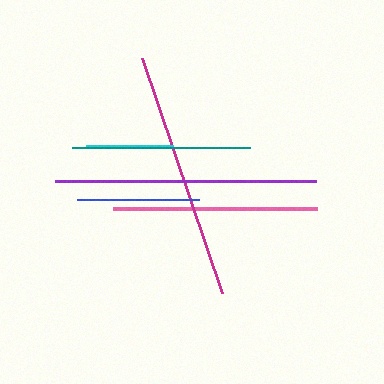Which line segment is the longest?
The purple line is the longest at approximately 261 pixels.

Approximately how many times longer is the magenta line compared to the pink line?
The magenta line is approximately 1.2 times the length of the pink line.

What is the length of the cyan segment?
The cyan segment is approximately 88 pixels long.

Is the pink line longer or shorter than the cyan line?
The pink line is longer than the cyan line.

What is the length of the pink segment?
The pink segment is approximately 204 pixels long.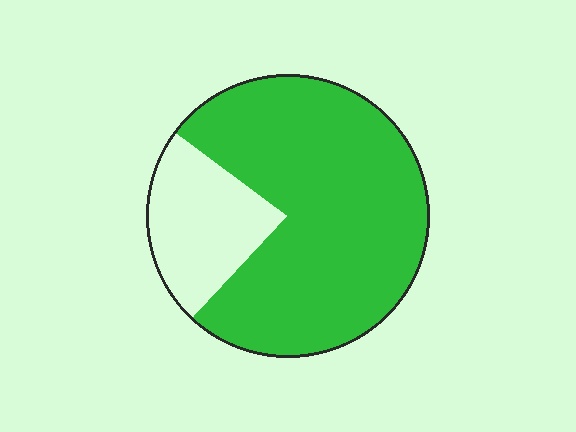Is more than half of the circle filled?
Yes.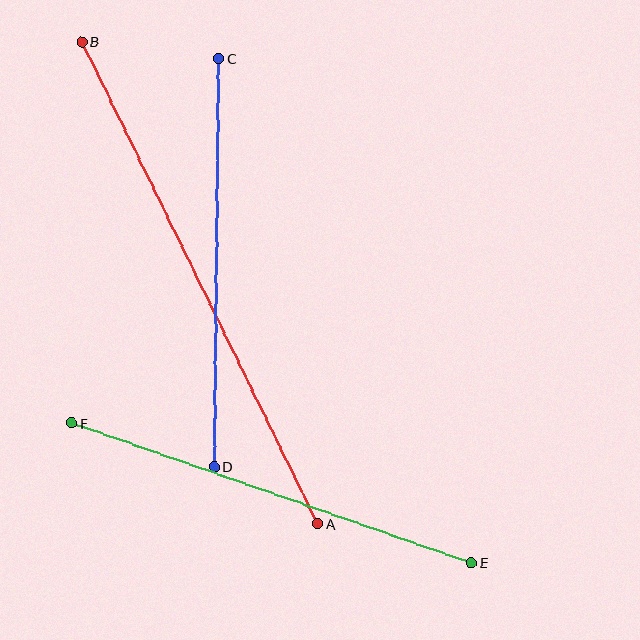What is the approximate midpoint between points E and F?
The midpoint is at approximately (272, 493) pixels.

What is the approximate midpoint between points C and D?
The midpoint is at approximately (217, 262) pixels.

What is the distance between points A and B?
The distance is approximately 537 pixels.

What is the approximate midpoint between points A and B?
The midpoint is at approximately (200, 283) pixels.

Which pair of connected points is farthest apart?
Points A and B are farthest apart.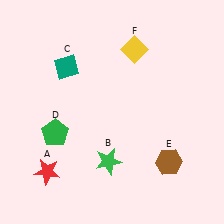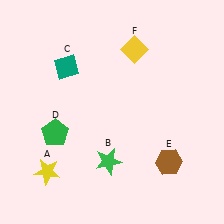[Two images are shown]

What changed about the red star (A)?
In Image 1, A is red. In Image 2, it changed to yellow.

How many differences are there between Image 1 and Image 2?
There is 1 difference between the two images.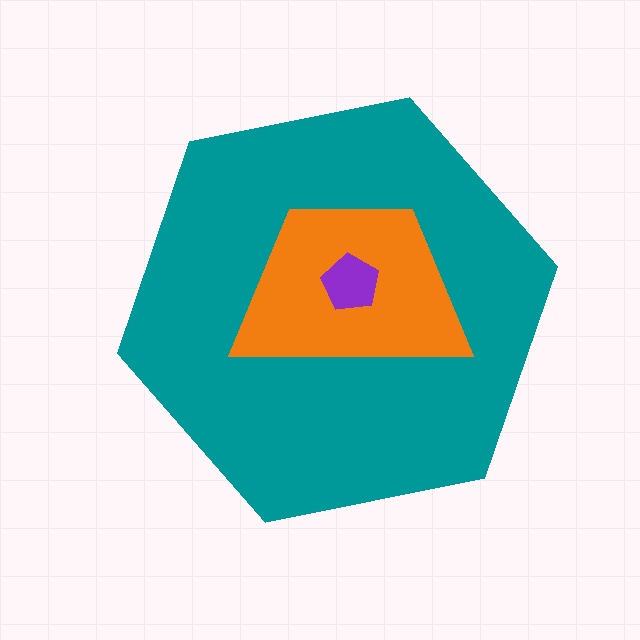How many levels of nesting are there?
3.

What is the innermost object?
The purple pentagon.